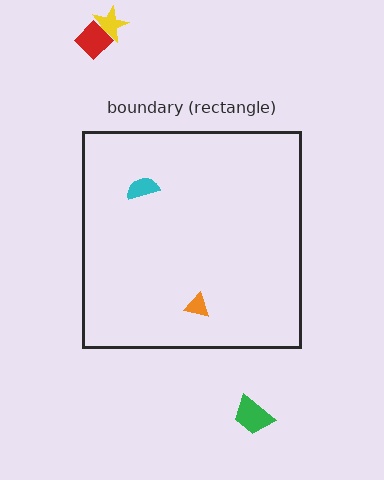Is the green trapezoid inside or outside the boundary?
Outside.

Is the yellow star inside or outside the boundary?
Outside.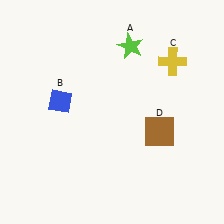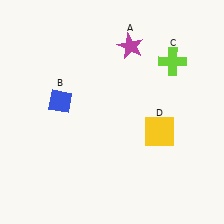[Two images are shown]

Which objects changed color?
A changed from lime to magenta. C changed from yellow to lime. D changed from brown to yellow.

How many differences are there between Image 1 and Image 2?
There are 3 differences between the two images.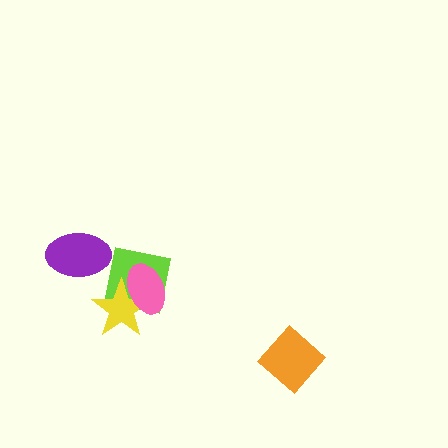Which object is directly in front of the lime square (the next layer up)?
The yellow star is directly in front of the lime square.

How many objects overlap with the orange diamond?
0 objects overlap with the orange diamond.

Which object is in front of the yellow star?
The pink ellipse is in front of the yellow star.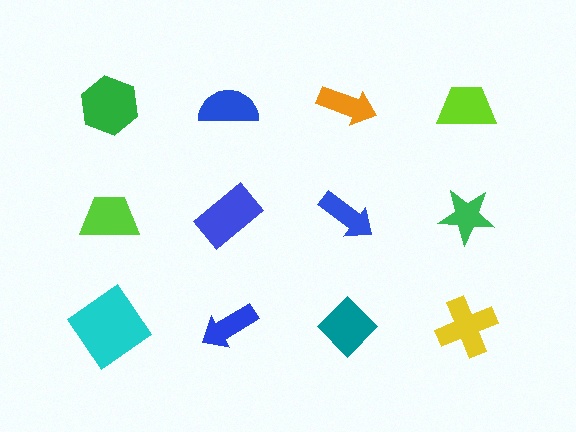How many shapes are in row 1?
4 shapes.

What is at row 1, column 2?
A blue semicircle.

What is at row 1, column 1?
A green hexagon.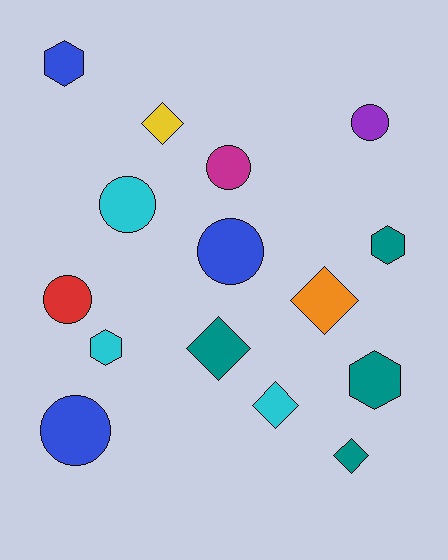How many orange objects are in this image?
There is 1 orange object.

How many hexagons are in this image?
There are 4 hexagons.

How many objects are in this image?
There are 15 objects.